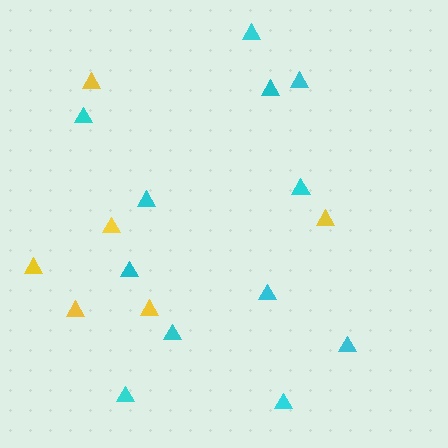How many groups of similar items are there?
There are 2 groups: one group of yellow triangles (6) and one group of cyan triangles (12).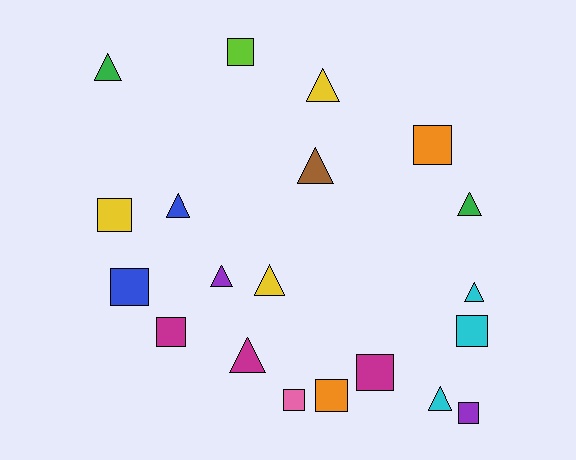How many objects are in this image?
There are 20 objects.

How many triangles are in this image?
There are 10 triangles.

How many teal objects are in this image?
There are no teal objects.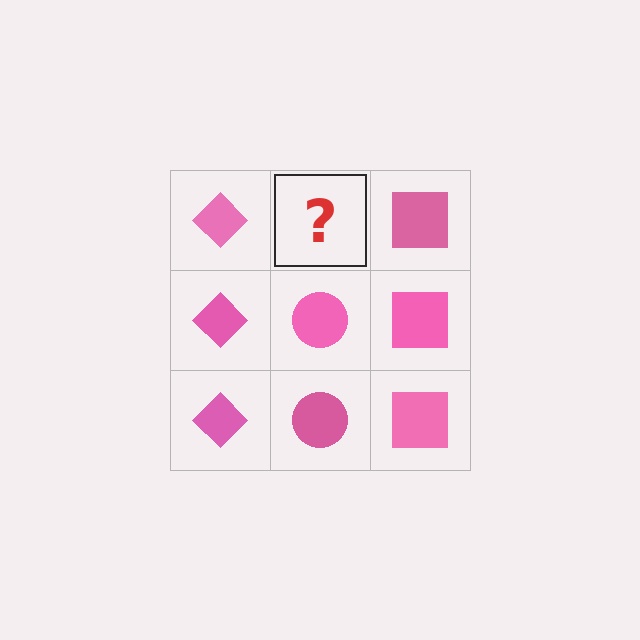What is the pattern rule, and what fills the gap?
The rule is that each column has a consistent shape. The gap should be filled with a pink circle.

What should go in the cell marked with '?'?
The missing cell should contain a pink circle.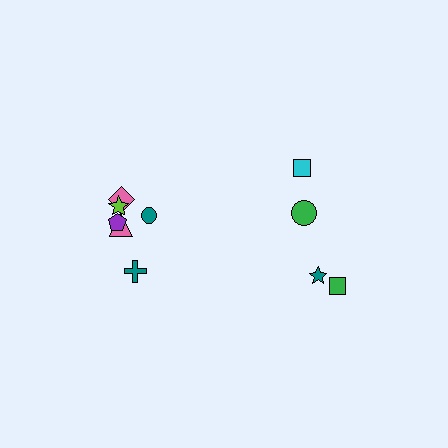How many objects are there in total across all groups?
There are 10 objects.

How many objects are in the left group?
There are 6 objects.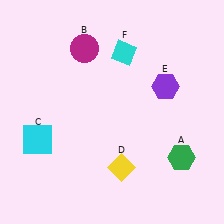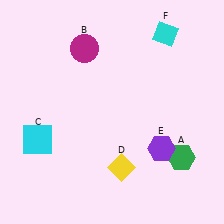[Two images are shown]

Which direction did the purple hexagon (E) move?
The purple hexagon (E) moved down.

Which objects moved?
The objects that moved are: the purple hexagon (E), the cyan diamond (F).